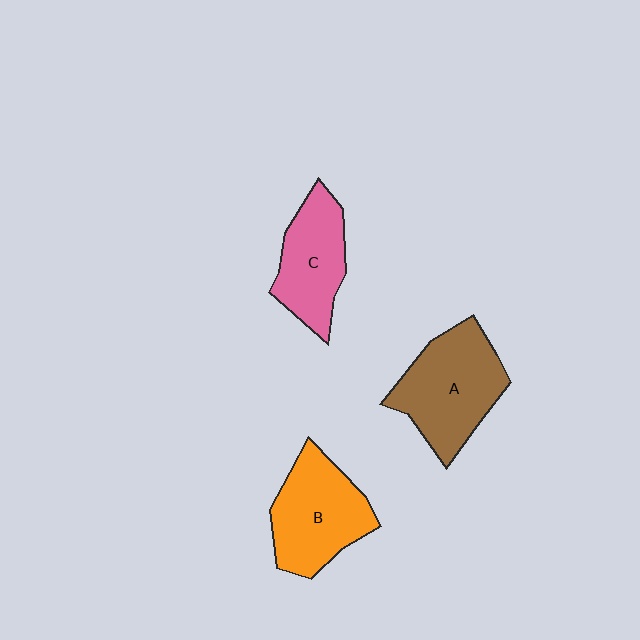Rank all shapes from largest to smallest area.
From largest to smallest: A (brown), B (orange), C (pink).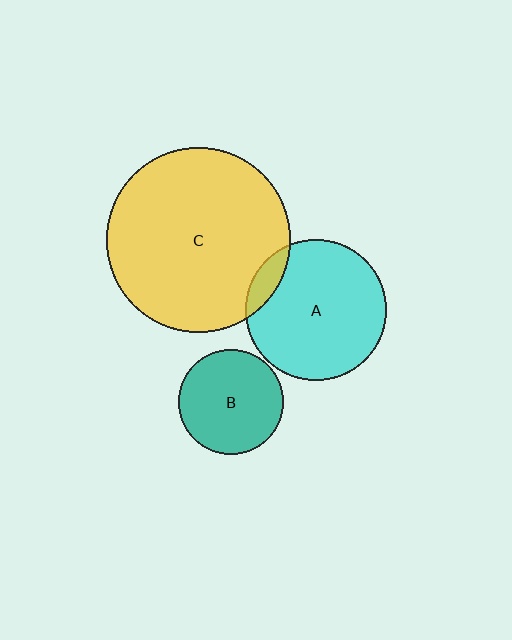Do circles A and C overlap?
Yes.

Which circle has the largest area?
Circle C (yellow).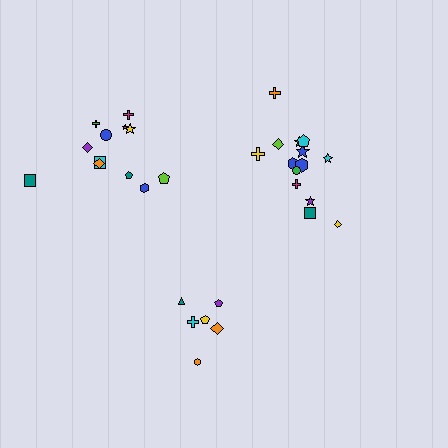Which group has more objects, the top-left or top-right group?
The top-right group.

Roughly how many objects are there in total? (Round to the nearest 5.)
Roughly 35 objects in total.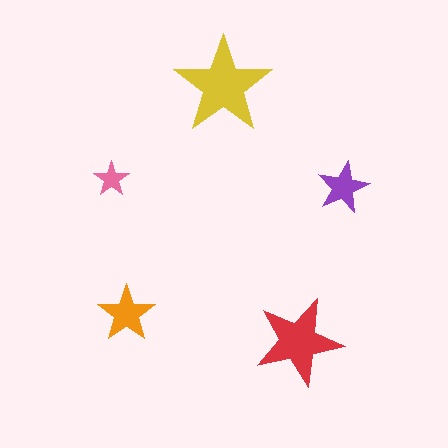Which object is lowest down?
The red star is bottommost.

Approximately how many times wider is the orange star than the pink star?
About 1.5 times wider.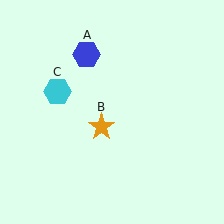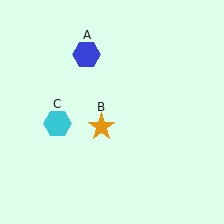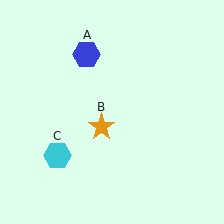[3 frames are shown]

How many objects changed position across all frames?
1 object changed position: cyan hexagon (object C).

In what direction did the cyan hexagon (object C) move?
The cyan hexagon (object C) moved down.